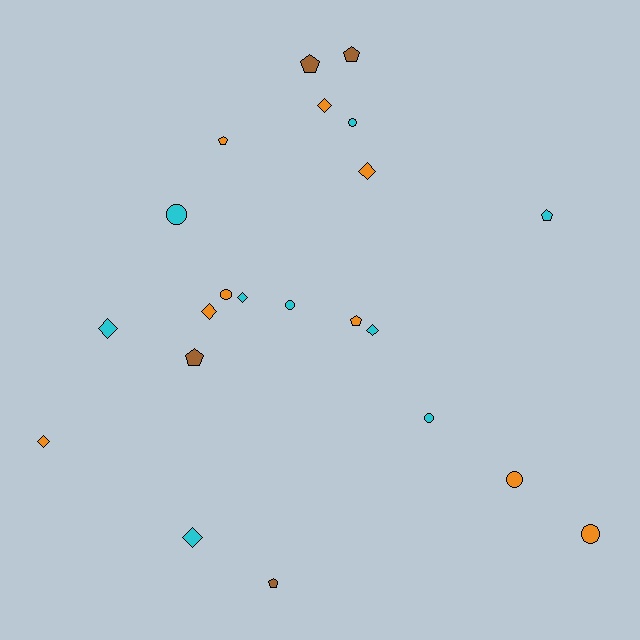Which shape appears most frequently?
Diamond, with 8 objects.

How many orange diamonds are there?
There are 4 orange diamonds.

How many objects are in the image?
There are 22 objects.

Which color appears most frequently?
Orange, with 9 objects.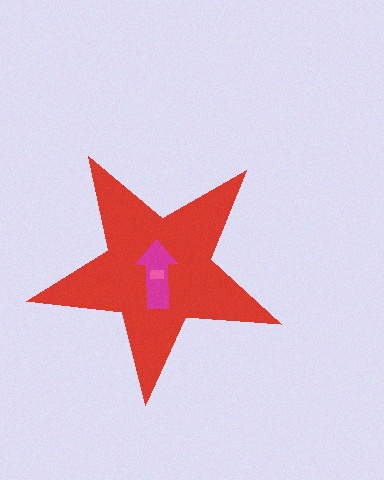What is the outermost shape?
The red star.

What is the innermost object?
The pink rectangle.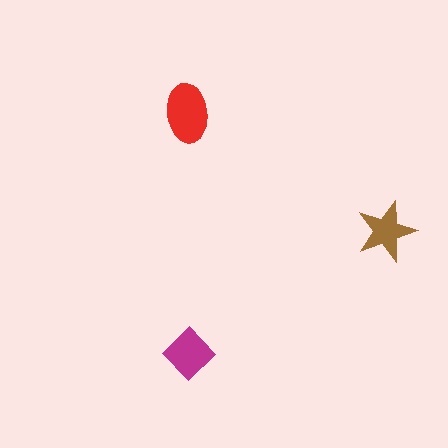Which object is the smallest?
The brown star.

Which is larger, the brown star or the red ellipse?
The red ellipse.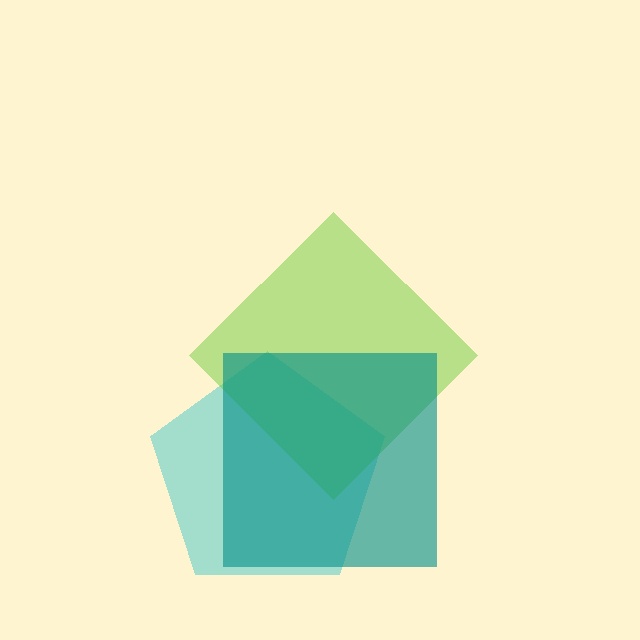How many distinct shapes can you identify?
There are 3 distinct shapes: a cyan pentagon, a lime diamond, a teal square.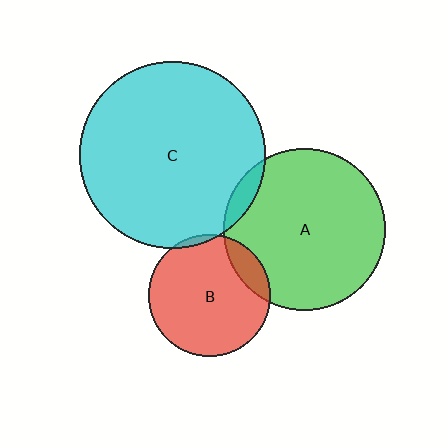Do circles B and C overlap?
Yes.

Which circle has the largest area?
Circle C (cyan).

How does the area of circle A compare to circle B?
Approximately 1.8 times.